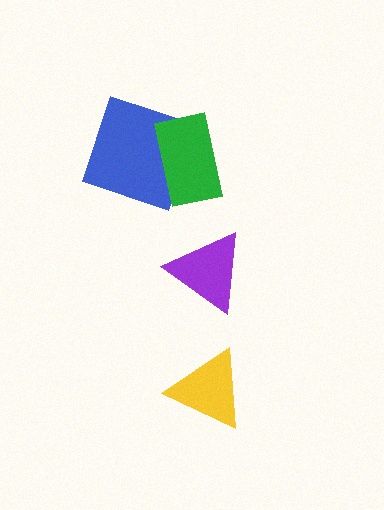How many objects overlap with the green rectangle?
1 object overlaps with the green rectangle.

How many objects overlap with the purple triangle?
0 objects overlap with the purple triangle.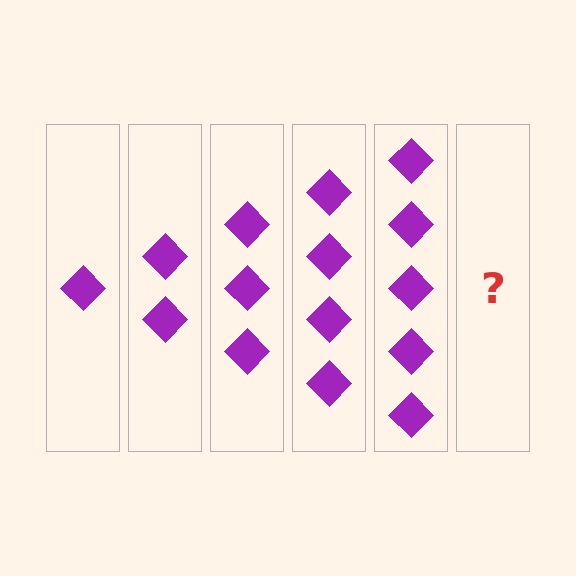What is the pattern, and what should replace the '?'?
The pattern is that each step adds one more diamond. The '?' should be 6 diamonds.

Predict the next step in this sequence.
The next step is 6 diamonds.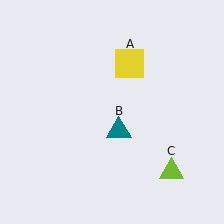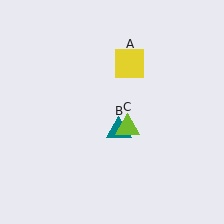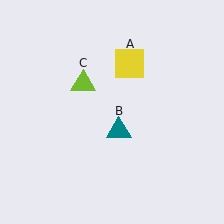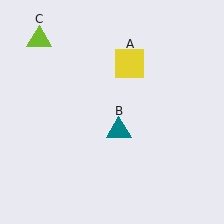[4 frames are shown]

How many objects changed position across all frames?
1 object changed position: lime triangle (object C).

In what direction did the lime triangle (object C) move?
The lime triangle (object C) moved up and to the left.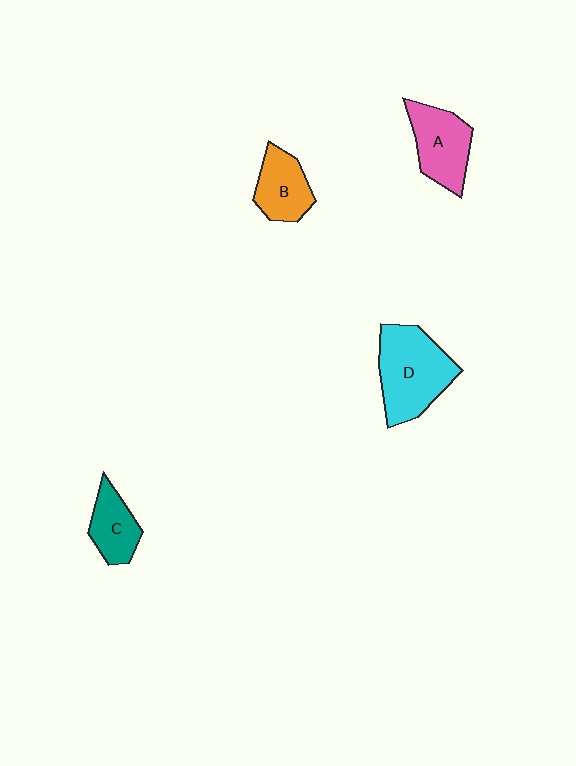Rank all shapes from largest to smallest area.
From largest to smallest: D (cyan), A (pink), B (orange), C (teal).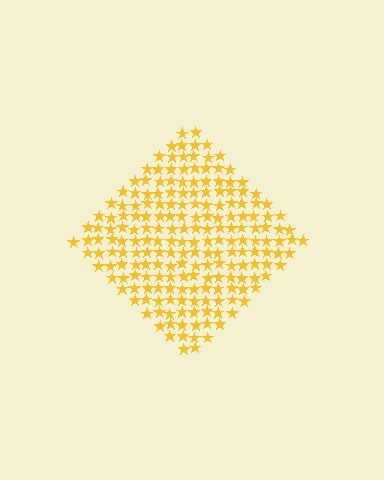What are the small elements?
The small elements are stars.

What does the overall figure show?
The overall figure shows a diamond.